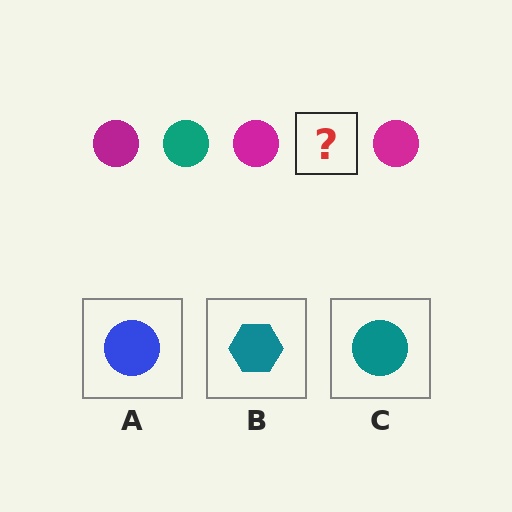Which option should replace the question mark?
Option C.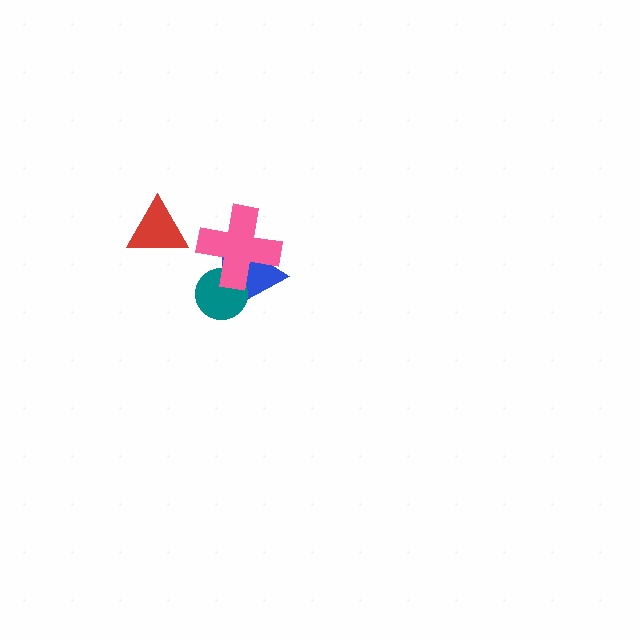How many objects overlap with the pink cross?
2 objects overlap with the pink cross.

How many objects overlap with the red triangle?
0 objects overlap with the red triangle.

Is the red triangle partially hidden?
No, no other shape covers it.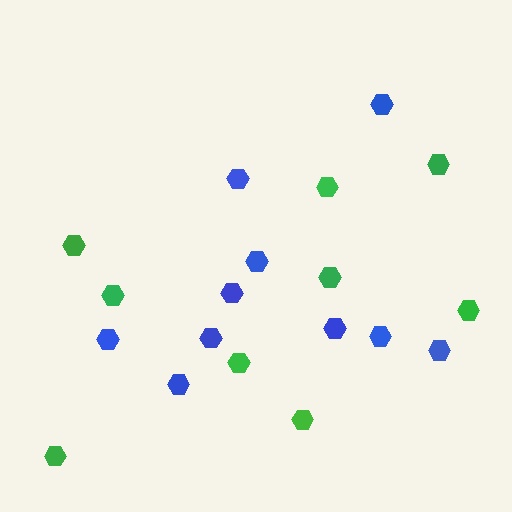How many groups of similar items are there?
There are 2 groups: one group of blue hexagons (10) and one group of green hexagons (9).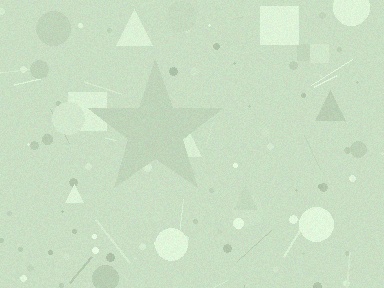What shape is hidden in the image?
A star is hidden in the image.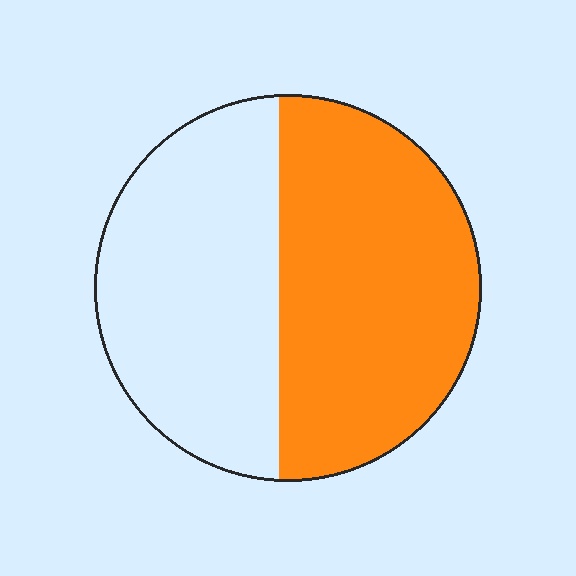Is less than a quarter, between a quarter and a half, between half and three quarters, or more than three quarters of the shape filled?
Between half and three quarters.